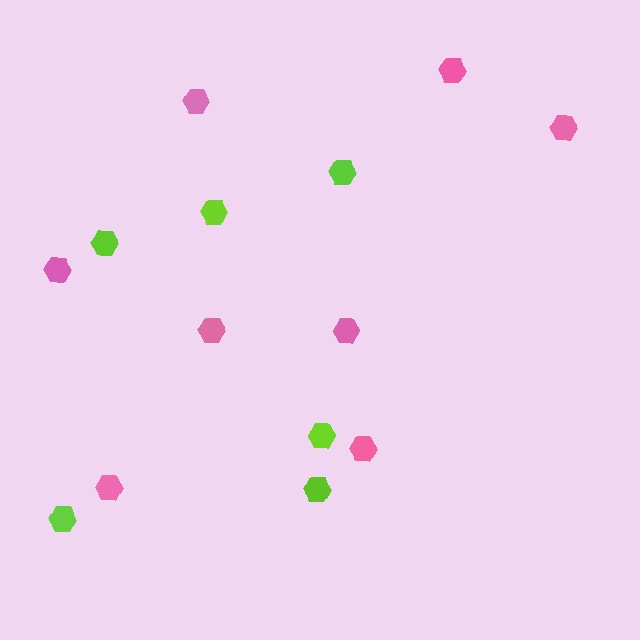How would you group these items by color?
There are 2 groups: one group of pink hexagons (8) and one group of lime hexagons (6).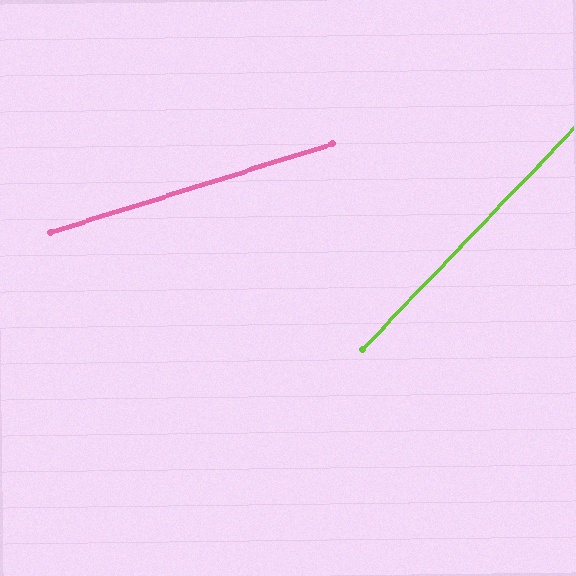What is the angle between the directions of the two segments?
Approximately 29 degrees.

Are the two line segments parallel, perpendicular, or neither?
Neither parallel nor perpendicular — they differ by about 29°.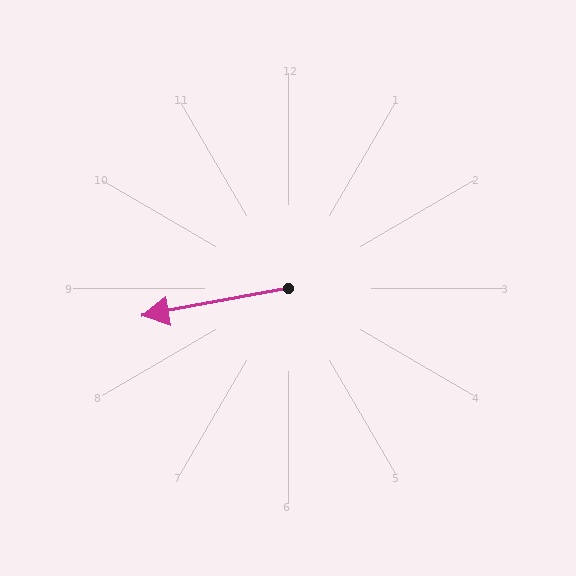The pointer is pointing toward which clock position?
Roughly 9 o'clock.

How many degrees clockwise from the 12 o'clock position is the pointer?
Approximately 259 degrees.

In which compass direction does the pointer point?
West.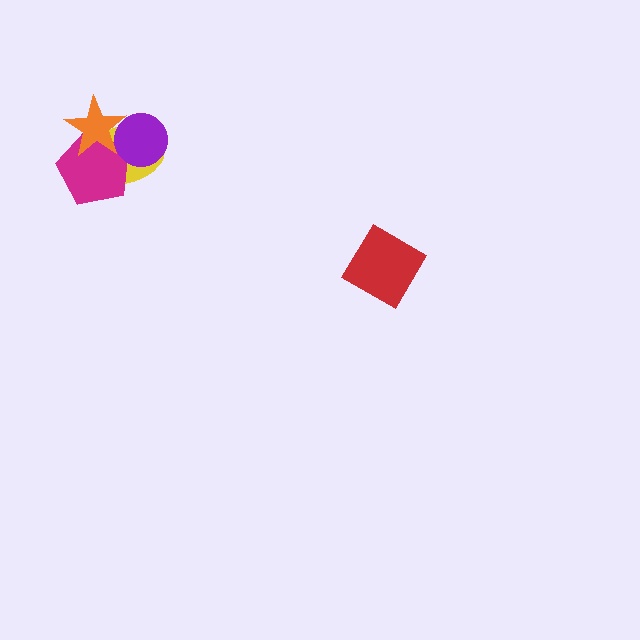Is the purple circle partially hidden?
Yes, it is partially covered by another shape.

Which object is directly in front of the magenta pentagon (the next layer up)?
The purple circle is directly in front of the magenta pentagon.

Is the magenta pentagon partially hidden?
Yes, it is partially covered by another shape.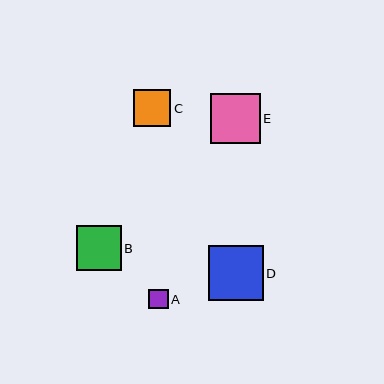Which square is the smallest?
Square A is the smallest with a size of approximately 19 pixels.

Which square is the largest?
Square D is the largest with a size of approximately 55 pixels.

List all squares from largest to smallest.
From largest to smallest: D, E, B, C, A.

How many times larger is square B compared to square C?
Square B is approximately 1.2 times the size of square C.